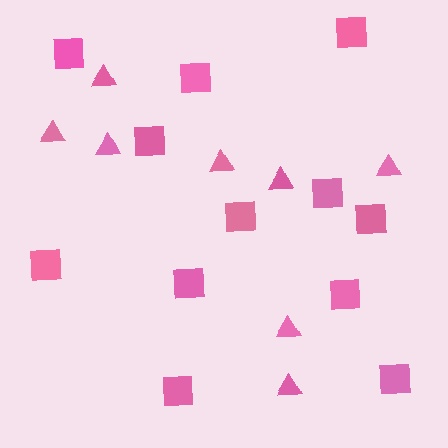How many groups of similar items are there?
There are 2 groups: one group of squares (12) and one group of triangles (8).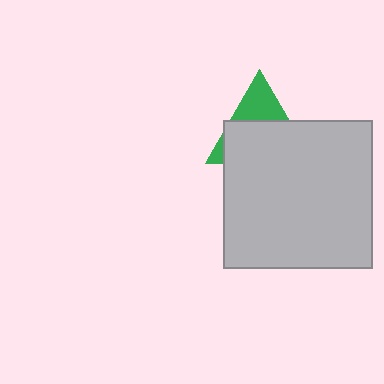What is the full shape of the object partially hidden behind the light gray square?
The partially hidden object is a green triangle.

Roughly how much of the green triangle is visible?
A small part of it is visible (roughly 34%).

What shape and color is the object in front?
The object in front is a light gray square.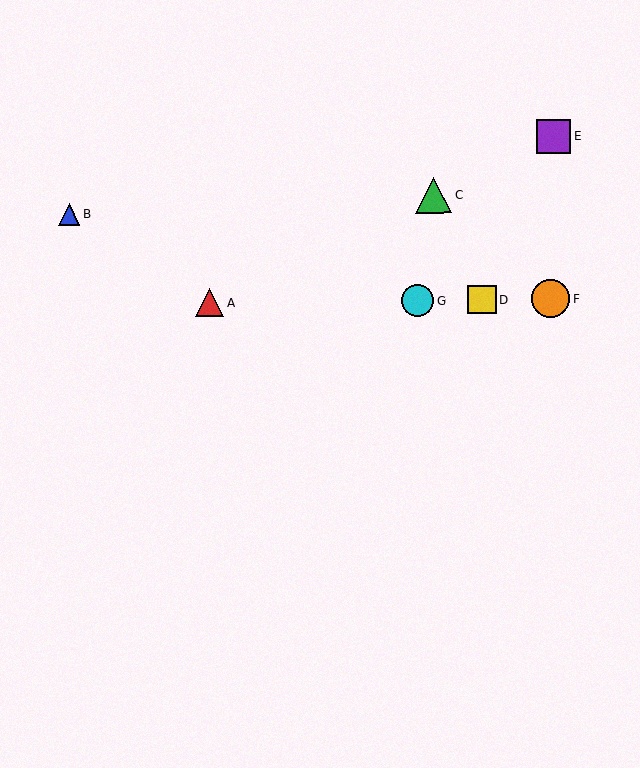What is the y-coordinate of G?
Object G is at y≈300.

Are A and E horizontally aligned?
No, A is at y≈303 and E is at y≈136.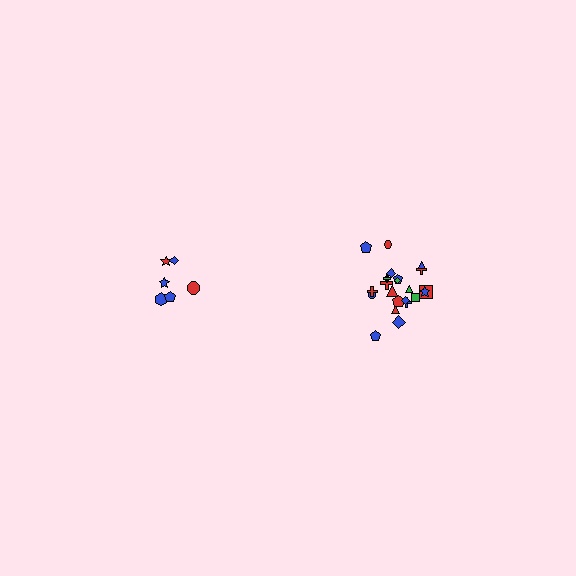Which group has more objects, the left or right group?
The right group.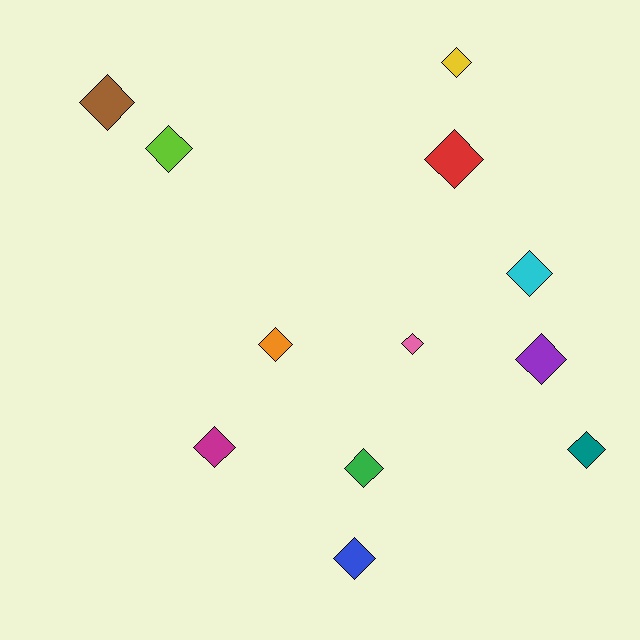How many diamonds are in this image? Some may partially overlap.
There are 12 diamonds.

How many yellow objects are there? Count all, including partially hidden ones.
There is 1 yellow object.